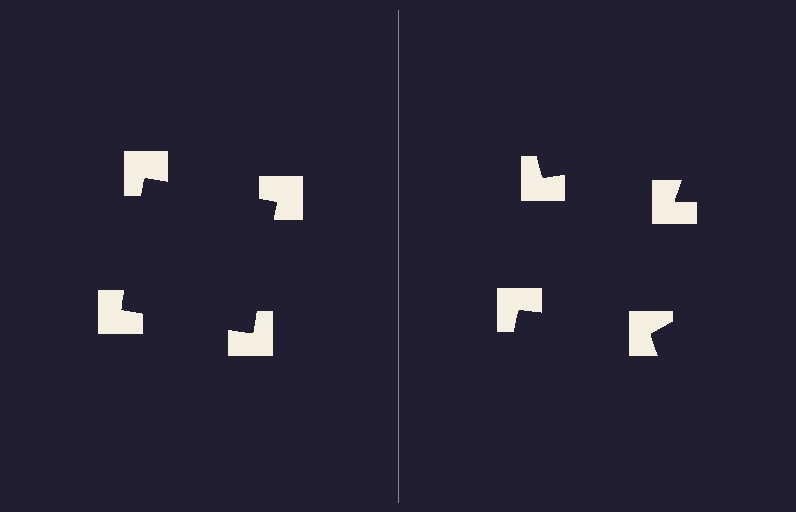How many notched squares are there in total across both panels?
8 — 4 on each side.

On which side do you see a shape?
An illusory square appears on the left side. On the right side the wedge cuts are rotated, so no coherent shape forms.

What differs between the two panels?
The notched squares are positioned identically on both sides; only the wedge orientations differ. On the left they align to a square; on the right they are misaligned.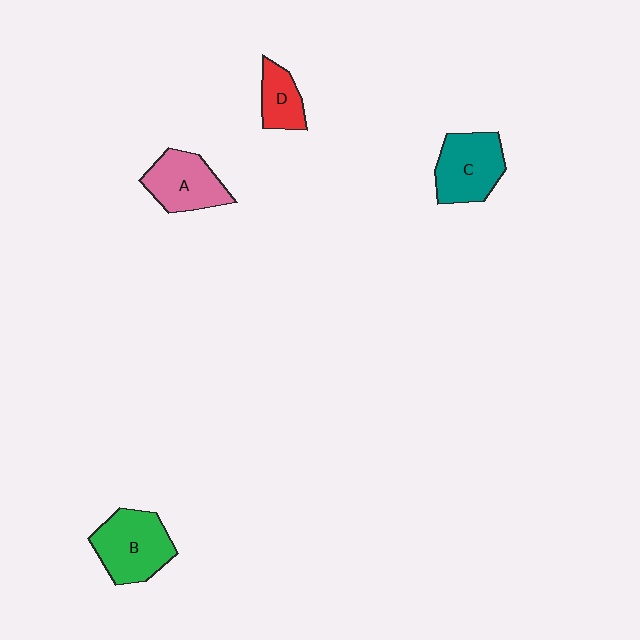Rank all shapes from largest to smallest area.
From largest to smallest: B (green), C (teal), A (pink), D (red).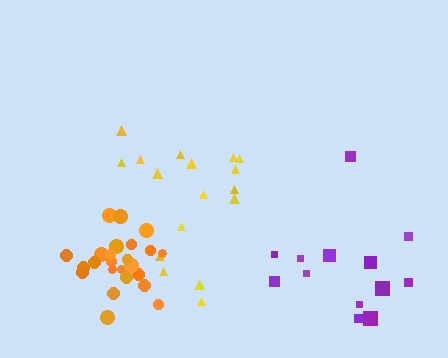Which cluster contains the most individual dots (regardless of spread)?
Orange (24).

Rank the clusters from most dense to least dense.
orange, yellow, purple.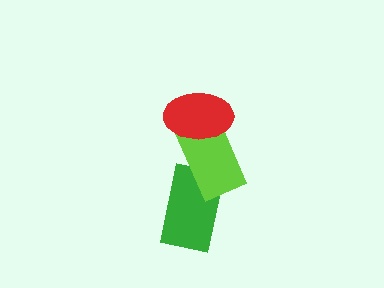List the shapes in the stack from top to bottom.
From top to bottom: the red ellipse, the lime rectangle, the green rectangle.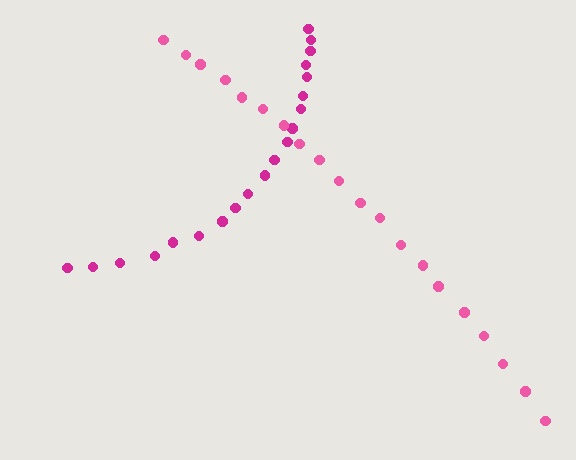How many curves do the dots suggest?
There are 2 distinct paths.